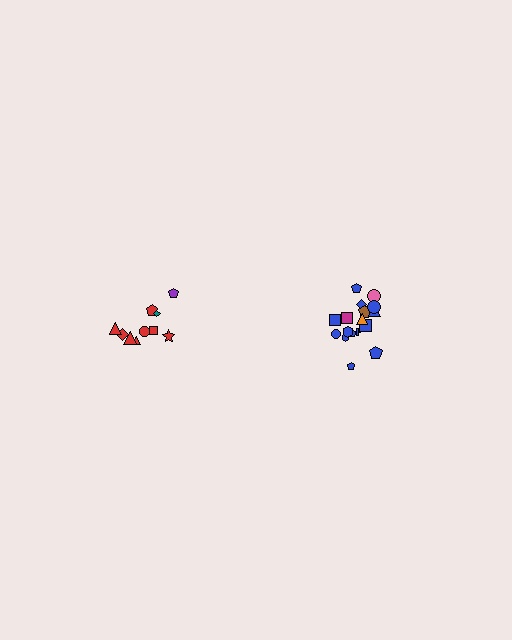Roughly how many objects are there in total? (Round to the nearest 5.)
Roughly 30 objects in total.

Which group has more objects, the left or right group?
The right group.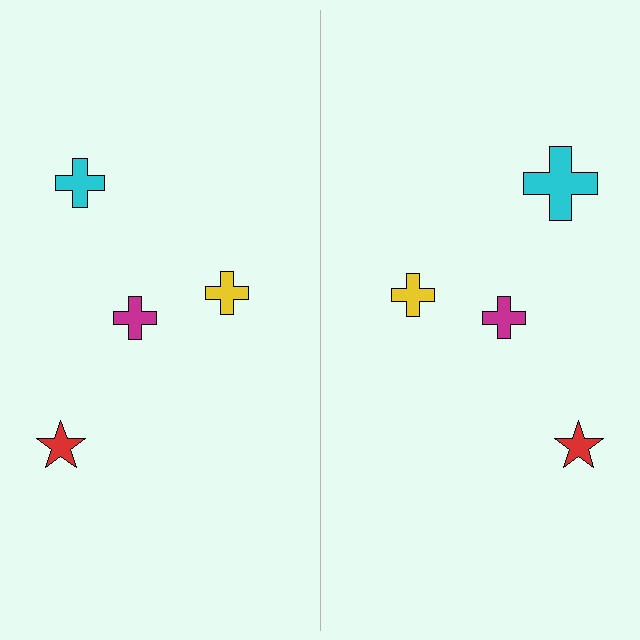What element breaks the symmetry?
The cyan cross on the right side has a different size than its mirror counterpart.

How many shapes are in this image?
There are 8 shapes in this image.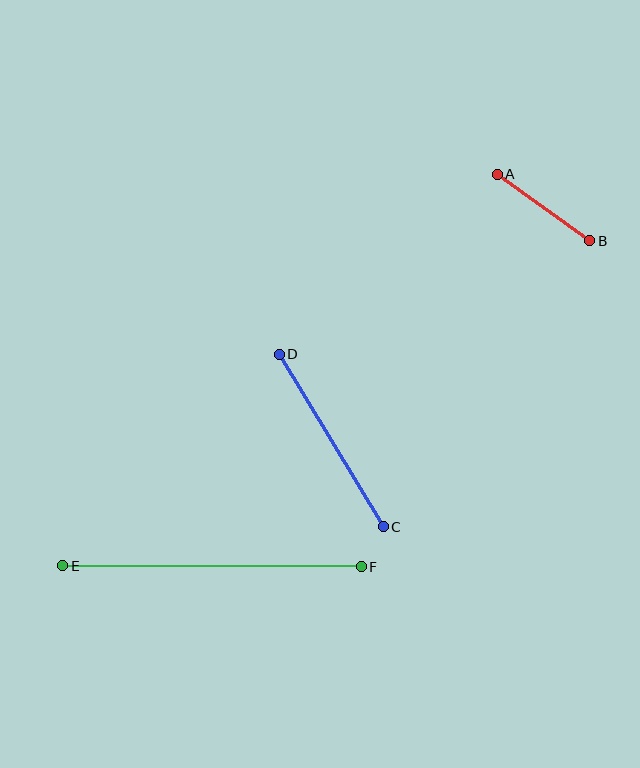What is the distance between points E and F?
The distance is approximately 299 pixels.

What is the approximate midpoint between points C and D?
The midpoint is at approximately (331, 440) pixels.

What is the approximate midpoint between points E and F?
The midpoint is at approximately (212, 566) pixels.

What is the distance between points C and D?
The distance is approximately 201 pixels.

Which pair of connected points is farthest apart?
Points E and F are farthest apart.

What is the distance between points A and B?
The distance is approximately 114 pixels.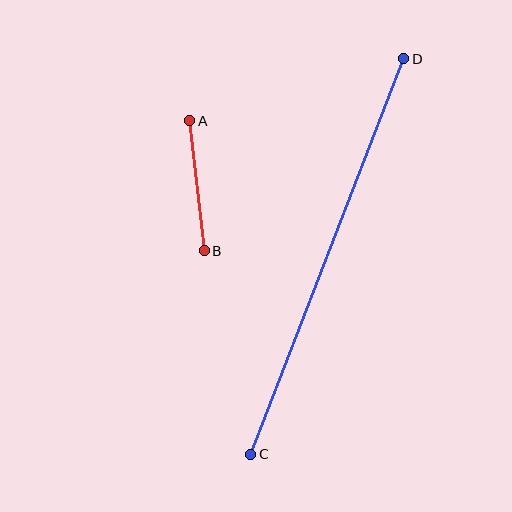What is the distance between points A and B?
The distance is approximately 131 pixels.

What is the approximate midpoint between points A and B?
The midpoint is at approximately (197, 186) pixels.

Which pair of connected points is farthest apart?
Points C and D are farthest apart.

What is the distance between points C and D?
The distance is approximately 424 pixels.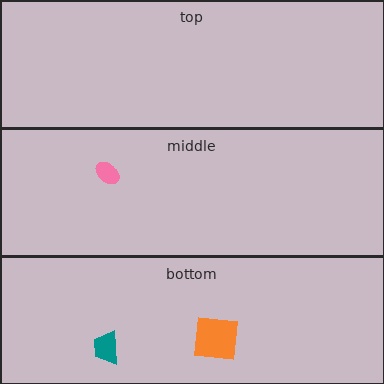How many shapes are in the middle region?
1.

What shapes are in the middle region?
The pink ellipse.